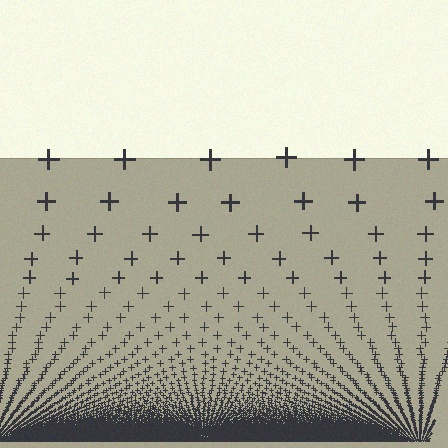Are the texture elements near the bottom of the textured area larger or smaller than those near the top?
Smaller. The gradient is inverted — elements near the bottom are smaller and denser.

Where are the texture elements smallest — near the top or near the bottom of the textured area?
Near the bottom.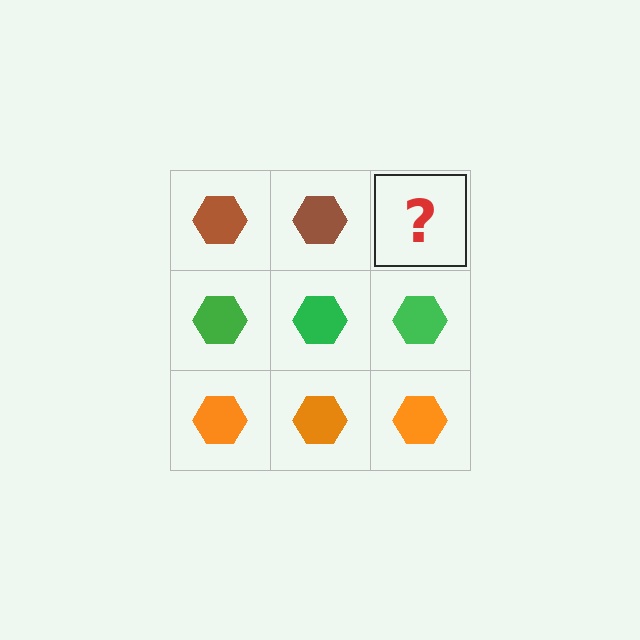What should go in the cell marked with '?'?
The missing cell should contain a brown hexagon.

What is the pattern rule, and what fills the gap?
The rule is that each row has a consistent color. The gap should be filled with a brown hexagon.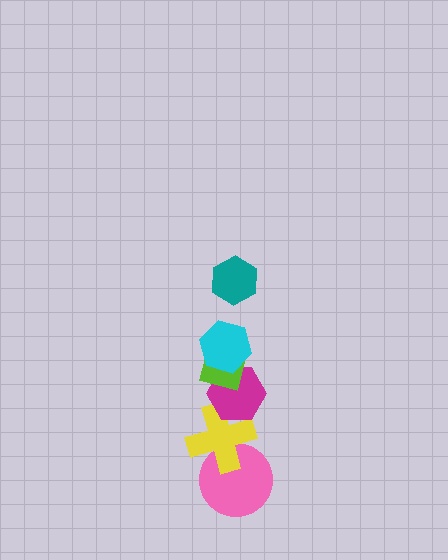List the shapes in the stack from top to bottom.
From top to bottom: the teal hexagon, the cyan hexagon, the lime square, the magenta hexagon, the yellow cross, the pink circle.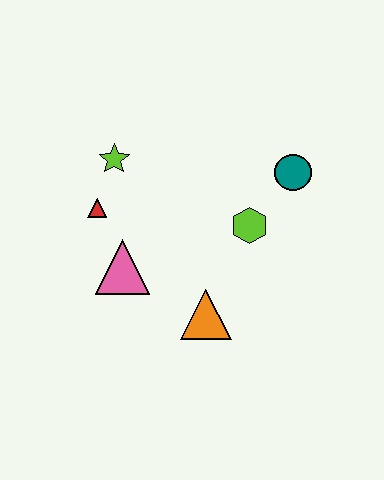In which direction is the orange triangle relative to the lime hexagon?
The orange triangle is below the lime hexagon.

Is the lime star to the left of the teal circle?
Yes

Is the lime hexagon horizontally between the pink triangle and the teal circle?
Yes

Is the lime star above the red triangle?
Yes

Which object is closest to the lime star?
The red triangle is closest to the lime star.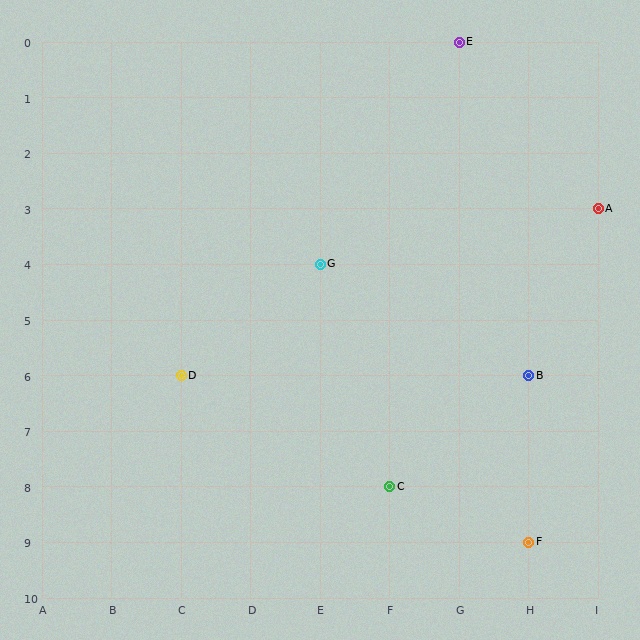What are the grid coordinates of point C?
Point C is at grid coordinates (F, 8).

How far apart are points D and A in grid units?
Points D and A are 6 columns and 3 rows apart (about 6.7 grid units diagonally).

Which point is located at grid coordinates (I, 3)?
Point A is at (I, 3).